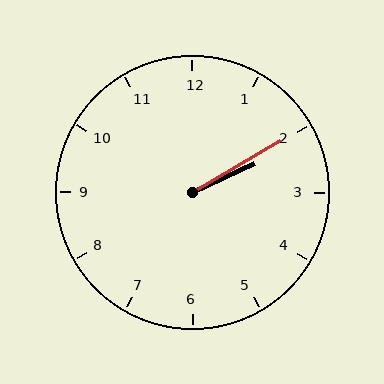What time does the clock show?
2:10.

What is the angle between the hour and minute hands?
Approximately 5 degrees.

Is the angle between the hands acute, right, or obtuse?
It is acute.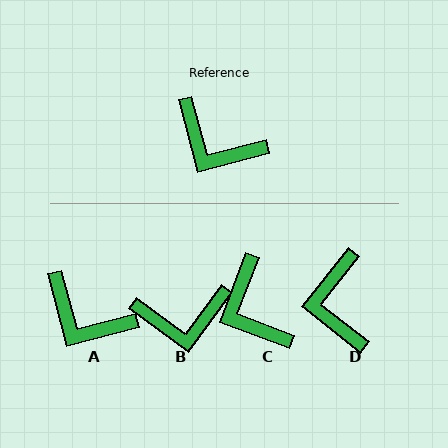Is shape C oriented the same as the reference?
No, it is off by about 36 degrees.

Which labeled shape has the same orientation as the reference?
A.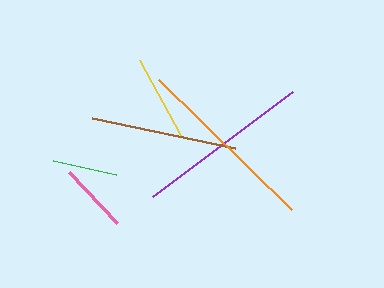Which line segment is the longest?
The orange line is the longest at approximately 187 pixels.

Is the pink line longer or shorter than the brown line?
The brown line is longer than the pink line.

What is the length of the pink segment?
The pink segment is approximately 70 pixels long.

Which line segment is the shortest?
The green line is the shortest at approximately 65 pixels.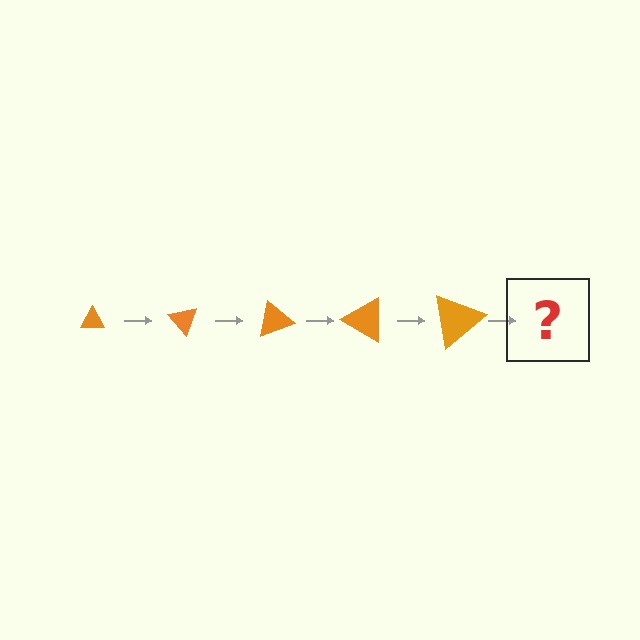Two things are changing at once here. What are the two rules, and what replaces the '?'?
The two rules are that the triangle grows larger each step and it rotates 50 degrees each step. The '?' should be a triangle, larger than the previous one and rotated 250 degrees from the start.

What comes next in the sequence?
The next element should be a triangle, larger than the previous one and rotated 250 degrees from the start.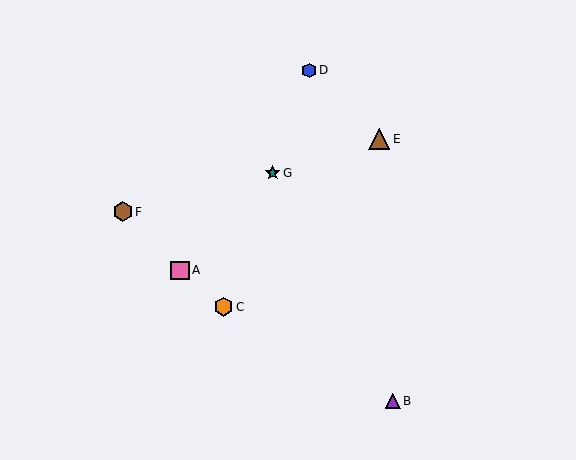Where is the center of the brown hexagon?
The center of the brown hexagon is at (123, 212).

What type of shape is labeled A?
Shape A is a pink square.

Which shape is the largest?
The brown triangle (labeled E) is the largest.